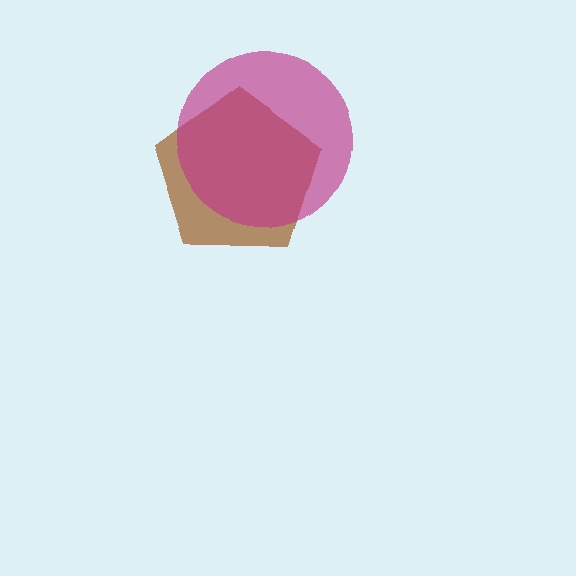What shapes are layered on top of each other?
The layered shapes are: a brown pentagon, a magenta circle.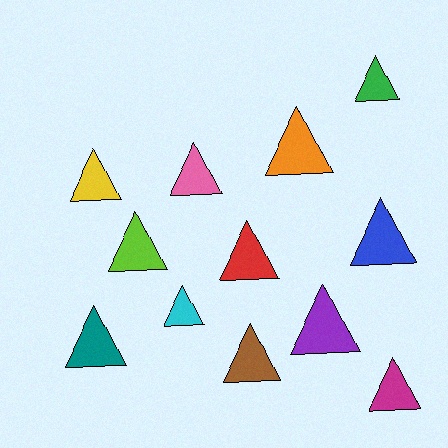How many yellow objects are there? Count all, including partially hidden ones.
There is 1 yellow object.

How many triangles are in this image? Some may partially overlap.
There are 12 triangles.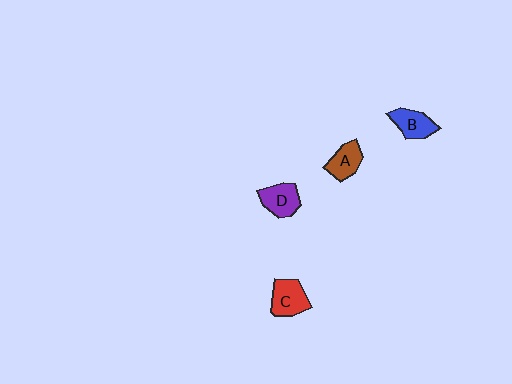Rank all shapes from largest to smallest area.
From largest to smallest: C (red), D (purple), B (blue), A (brown).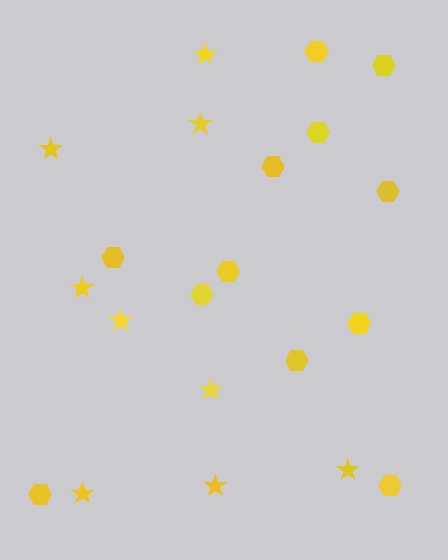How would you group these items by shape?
There are 2 groups: one group of stars (9) and one group of hexagons (12).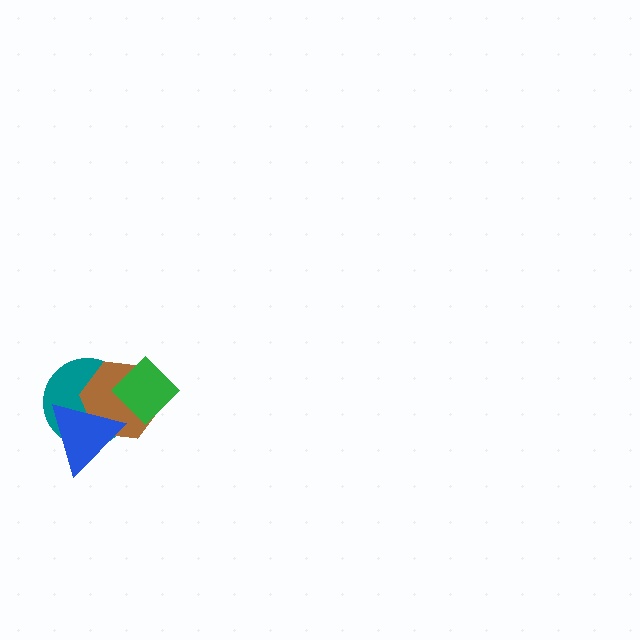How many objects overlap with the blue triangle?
2 objects overlap with the blue triangle.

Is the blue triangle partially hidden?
No, no other shape covers it.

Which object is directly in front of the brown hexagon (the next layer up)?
The blue triangle is directly in front of the brown hexagon.